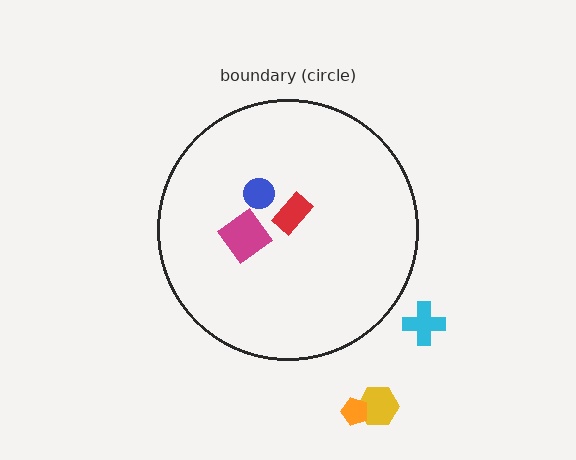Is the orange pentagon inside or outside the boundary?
Outside.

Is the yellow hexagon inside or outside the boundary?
Outside.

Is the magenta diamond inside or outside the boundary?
Inside.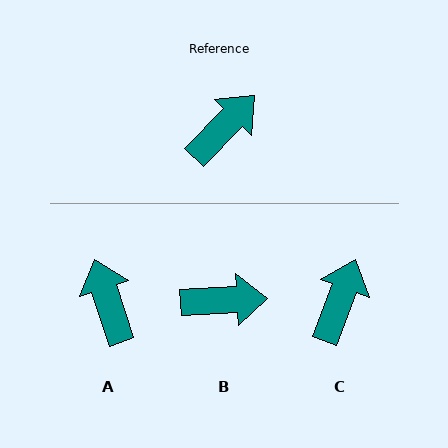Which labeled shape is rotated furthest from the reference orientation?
A, about 62 degrees away.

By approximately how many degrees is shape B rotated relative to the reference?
Approximately 43 degrees clockwise.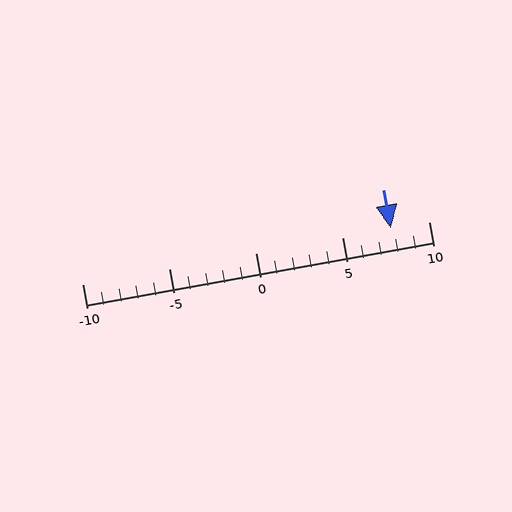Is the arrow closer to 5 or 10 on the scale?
The arrow is closer to 10.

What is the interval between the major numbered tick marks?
The major tick marks are spaced 5 units apart.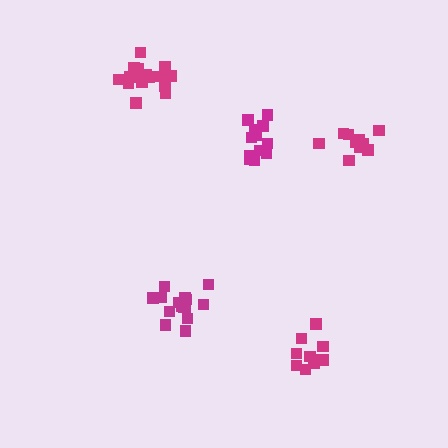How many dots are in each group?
Group 1: 16 dots, Group 2: 15 dots, Group 3: 12 dots, Group 4: 10 dots, Group 5: 10 dots (63 total).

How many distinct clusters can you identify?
There are 5 distinct clusters.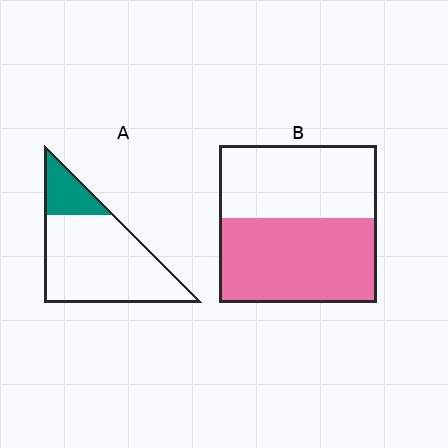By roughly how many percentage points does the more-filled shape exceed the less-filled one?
By roughly 35 percentage points (B over A).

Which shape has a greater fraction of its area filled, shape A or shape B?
Shape B.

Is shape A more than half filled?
No.